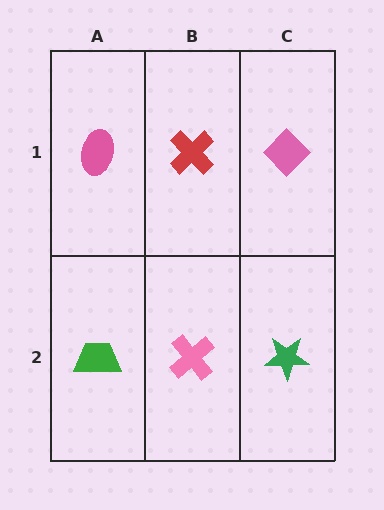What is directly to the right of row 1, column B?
A pink diamond.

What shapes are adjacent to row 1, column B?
A pink cross (row 2, column B), a pink ellipse (row 1, column A), a pink diamond (row 1, column C).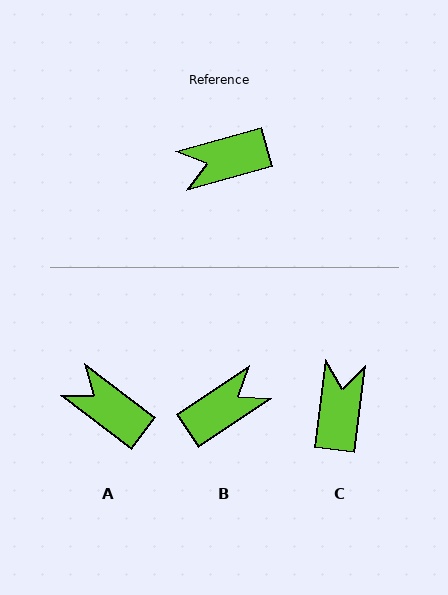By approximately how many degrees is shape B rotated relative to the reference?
Approximately 162 degrees clockwise.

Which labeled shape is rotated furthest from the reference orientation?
B, about 162 degrees away.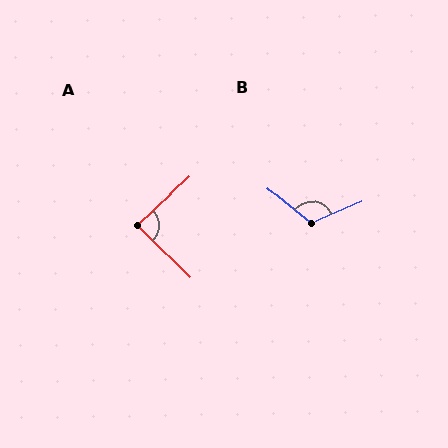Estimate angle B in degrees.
Approximately 118 degrees.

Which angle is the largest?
B, at approximately 118 degrees.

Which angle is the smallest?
A, at approximately 87 degrees.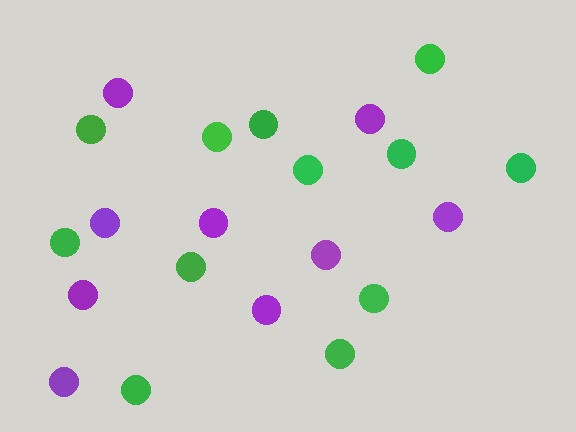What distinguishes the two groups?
There are 2 groups: one group of green circles (12) and one group of purple circles (9).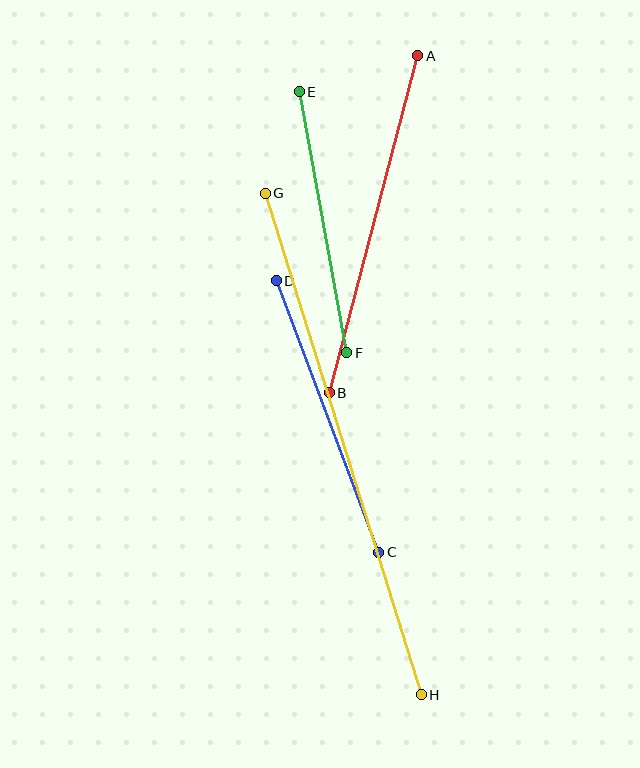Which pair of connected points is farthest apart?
Points G and H are farthest apart.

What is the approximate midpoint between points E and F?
The midpoint is at approximately (323, 222) pixels.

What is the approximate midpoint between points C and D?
The midpoint is at approximately (327, 417) pixels.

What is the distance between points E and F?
The distance is approximately 265 pixels.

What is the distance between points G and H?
The distance is approximately 525 pixels.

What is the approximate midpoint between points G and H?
The midpoint is at approximately (343, 444) pixels.